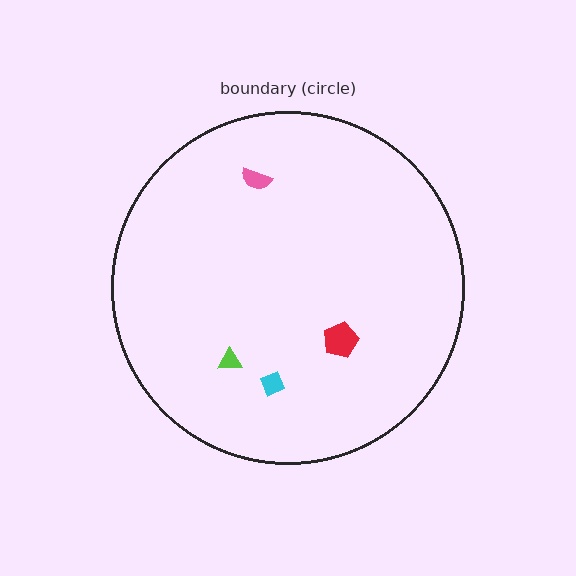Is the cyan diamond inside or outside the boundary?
Inside.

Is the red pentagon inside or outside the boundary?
Inside.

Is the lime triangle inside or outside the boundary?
Inside.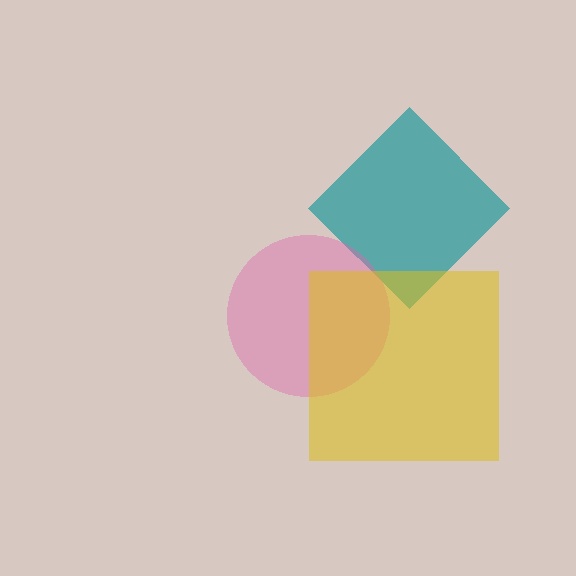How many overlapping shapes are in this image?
There are 3 overlapping shapes in the image.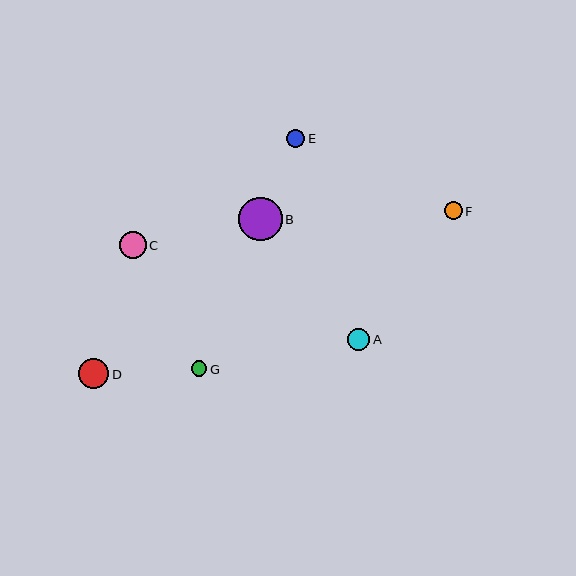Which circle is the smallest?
Circle G is the smallest with a size of approximately 15 pixels.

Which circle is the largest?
Circle B is the largest with a size of approximately 43 pixels.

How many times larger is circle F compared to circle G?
Circle F is approximately 1.2 times the size of circle G.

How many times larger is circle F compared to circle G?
Circle F is approximately 1.2 times the size of circle G.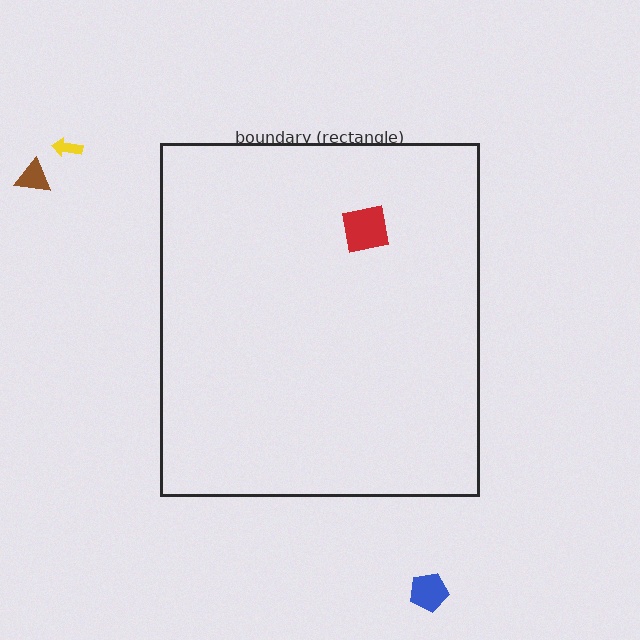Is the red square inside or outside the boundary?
Inside.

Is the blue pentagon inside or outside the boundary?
Outside.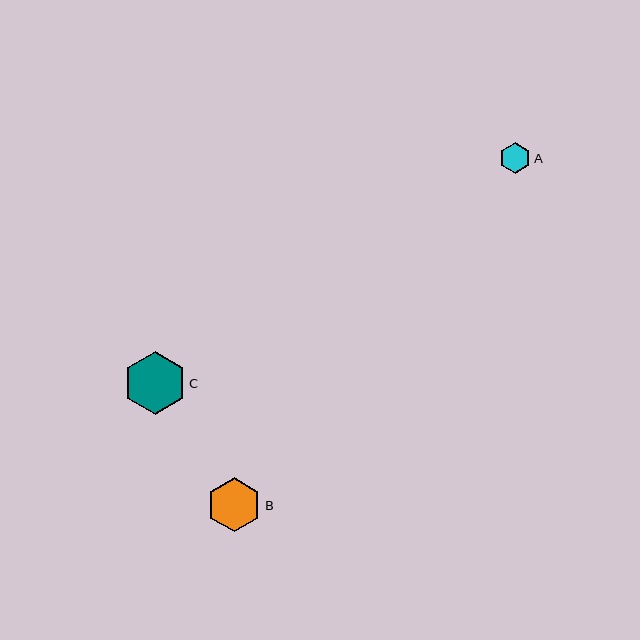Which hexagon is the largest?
Hexagon C is the largest with a size of approximately 63 pixels.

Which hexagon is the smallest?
Hexagon A is the smallest with a size of approximately 31 pixels.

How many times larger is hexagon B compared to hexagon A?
Hexagon B is approximately 1.7 times the size of hexagon A.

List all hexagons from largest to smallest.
From largest to smallest: C, B, A.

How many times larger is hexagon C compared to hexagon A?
Hexagon C is approximately 2.0 times the size of hexagon A.